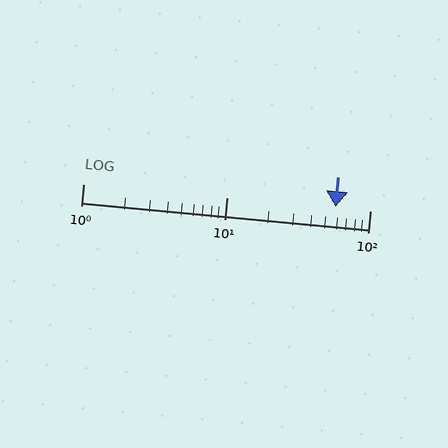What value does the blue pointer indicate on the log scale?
The pointer indicates approximately 58.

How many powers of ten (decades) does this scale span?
The scale spans 2 decades, from 1 to 100.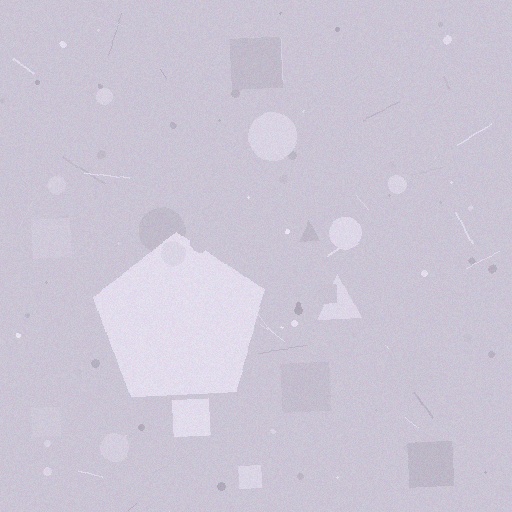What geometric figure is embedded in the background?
A pentagon is embedded in the background.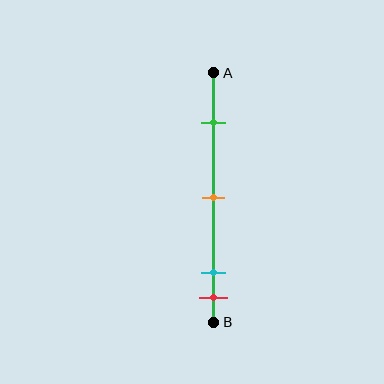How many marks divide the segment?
There are 4 marks dividing the segment.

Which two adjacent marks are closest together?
The cyan and red marks are the closest adjacent pair.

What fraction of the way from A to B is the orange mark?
The orange mark is approximately 50% (0.5) of the way from A to B.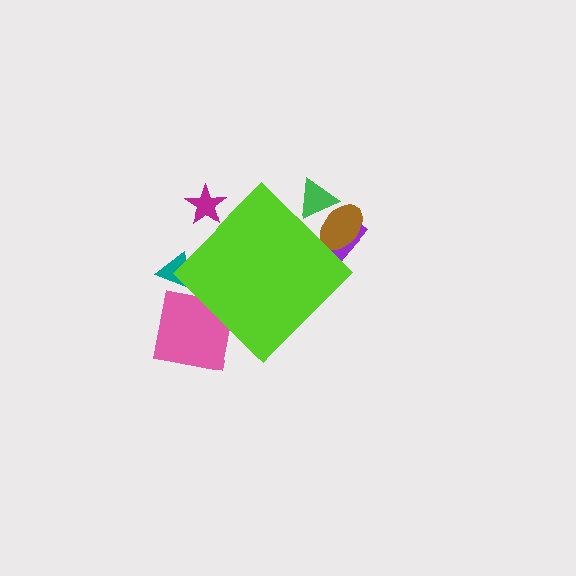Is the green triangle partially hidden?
Yes, the green triangle is partially hidden behind the lime diamond.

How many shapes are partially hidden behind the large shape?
6 shapes are partially hidden.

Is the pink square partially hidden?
Yes, the pink square is partially hidden behind the lime diamond.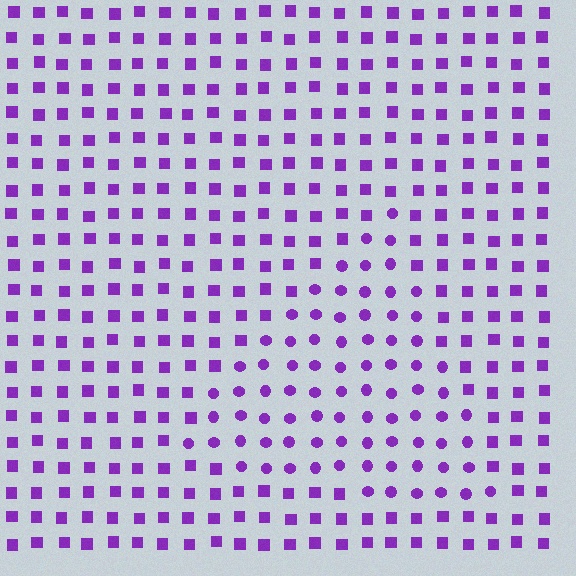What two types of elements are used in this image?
The image uses circles inside the triangle region and squares outside it.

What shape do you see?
I see a triangle.